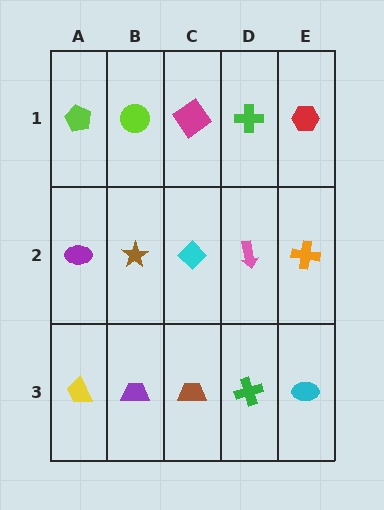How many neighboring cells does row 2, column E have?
3.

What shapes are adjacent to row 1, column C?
A cyan diamond (row 2, column C), a lime circle (row 1, column B), a green cross (row 1, column D).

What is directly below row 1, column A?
A purple ellipse.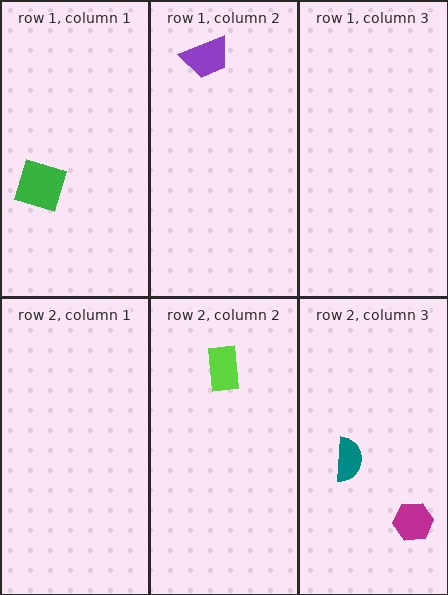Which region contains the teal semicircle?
The row 2, column 3 region.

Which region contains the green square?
The row 1, column 1 region.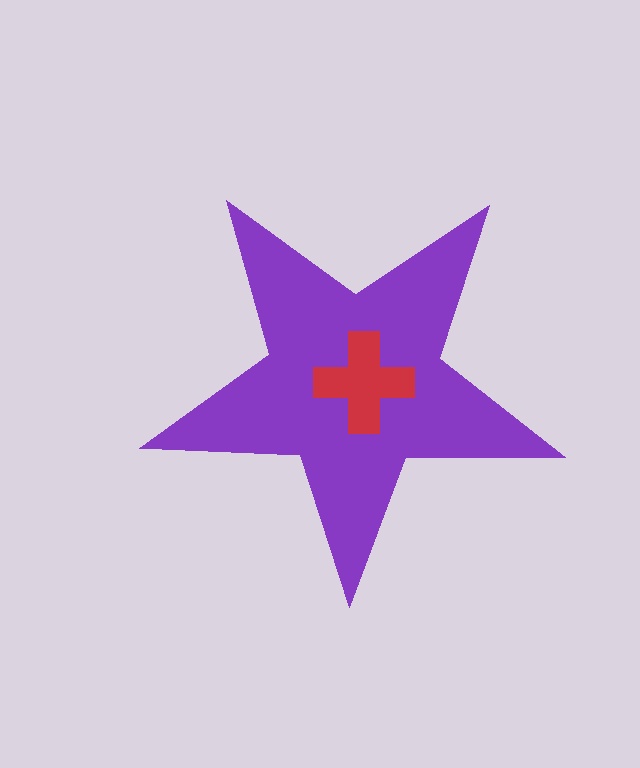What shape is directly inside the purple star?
The red cross.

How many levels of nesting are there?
2.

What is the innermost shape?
The red cross.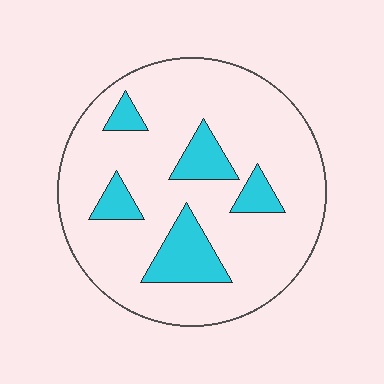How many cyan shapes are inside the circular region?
5.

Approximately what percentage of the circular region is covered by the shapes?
Approximately 15%.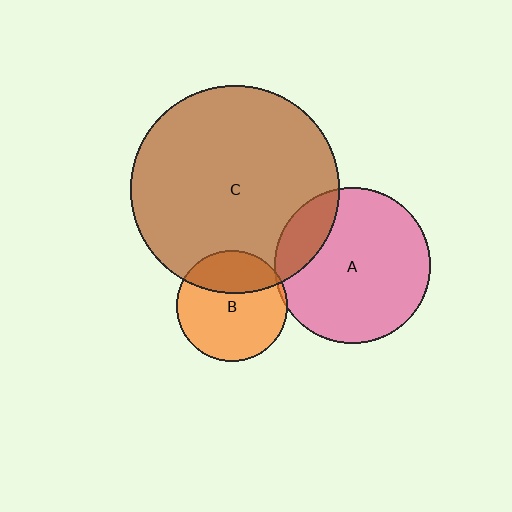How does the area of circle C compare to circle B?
Approximately 3.5 times.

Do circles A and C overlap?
Yes.